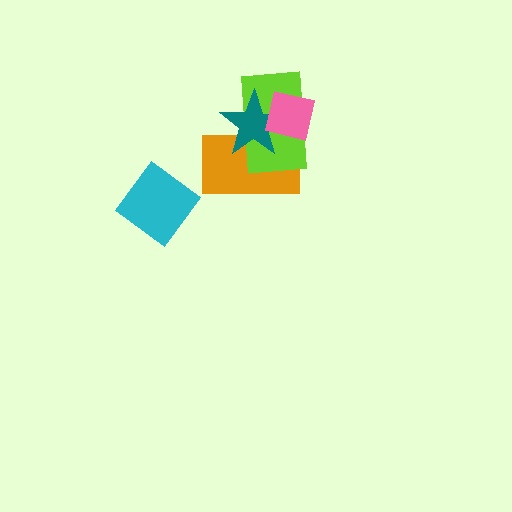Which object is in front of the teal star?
The pink square is in front of the teal star.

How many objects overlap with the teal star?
3 objects overlap with the teal star.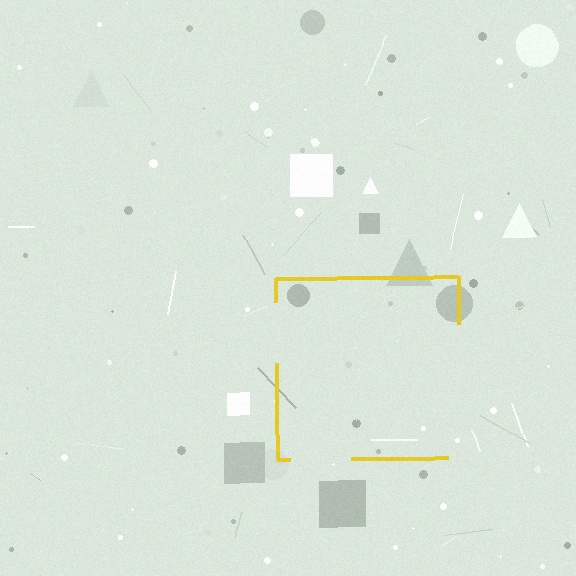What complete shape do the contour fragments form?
The contour fragments form a square.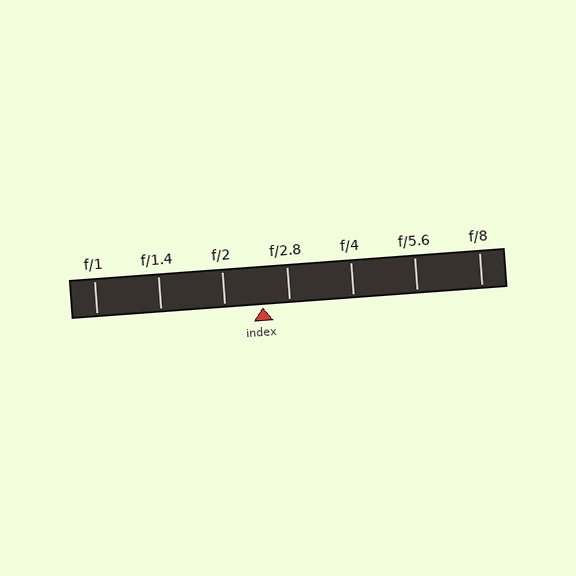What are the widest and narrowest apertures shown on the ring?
The widest aperture shown is f/1 and the narrowest is f/8.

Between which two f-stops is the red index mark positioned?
The index mark is between f/2 and f/2.8.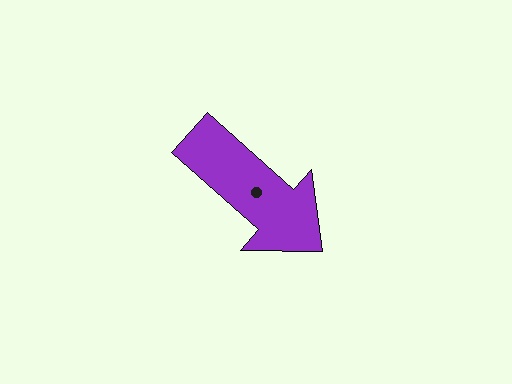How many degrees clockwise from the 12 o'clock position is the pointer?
Approximately 132 degrees.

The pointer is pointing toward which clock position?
Roughly 4 o'clock.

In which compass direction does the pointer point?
Southeast.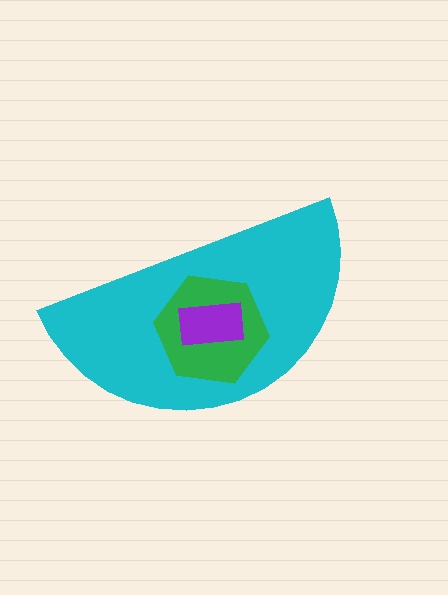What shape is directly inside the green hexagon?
The purple rectangle.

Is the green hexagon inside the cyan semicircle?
Yes.